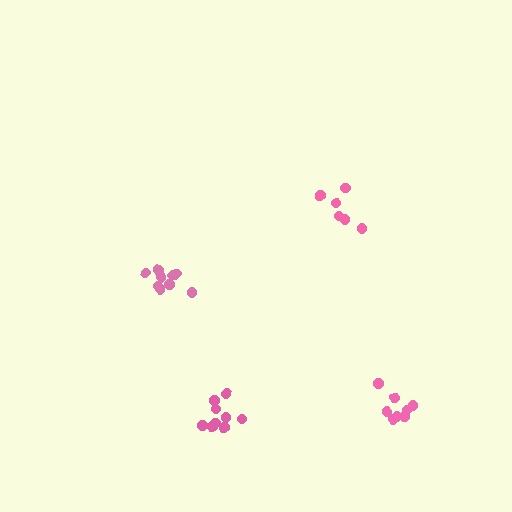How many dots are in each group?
Group 1: 6 dots, Group 2: 10 dots, Group 3: 8 dots, Group 4: 9 dots (33 total).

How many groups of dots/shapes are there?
There are 4 groups.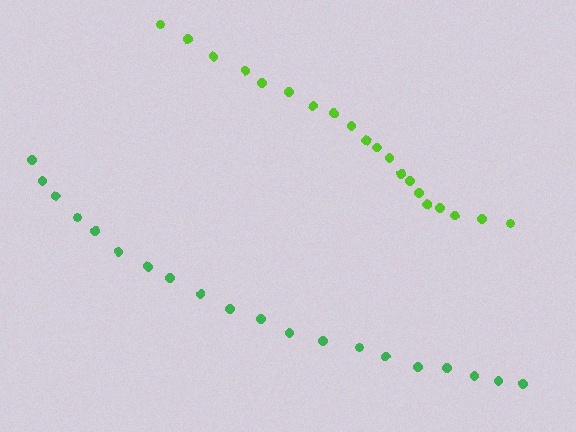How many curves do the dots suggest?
There are 2 distinct paths.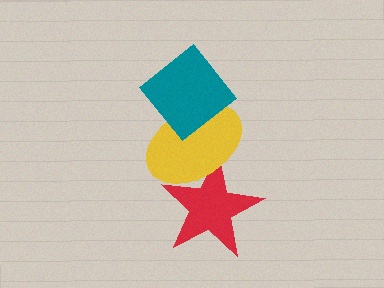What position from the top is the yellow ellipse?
The yellow ellipse is 2nd from the top.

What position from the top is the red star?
The red star is 3rd from the top.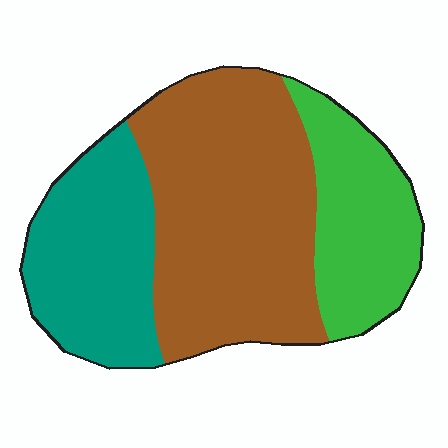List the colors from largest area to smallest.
From largest to smallest: brown, teal, green.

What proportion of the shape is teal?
Teal takes up between a sixth and a third of the shape.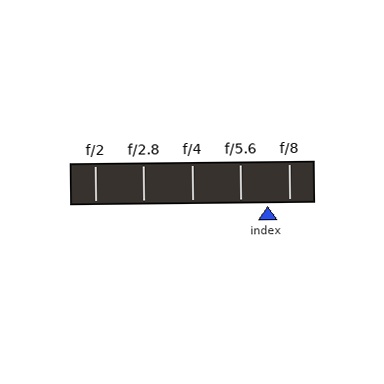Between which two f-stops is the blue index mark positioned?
The index mark is between f/5.6 and f/8.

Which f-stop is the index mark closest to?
The index mark is closest to f/8.